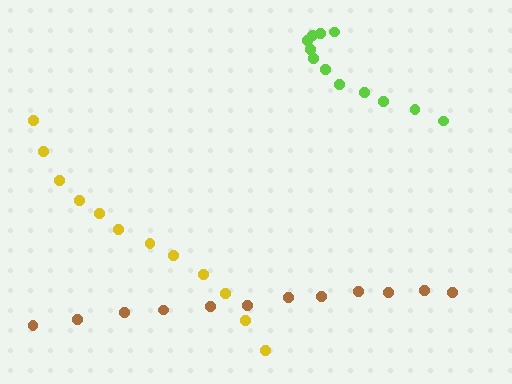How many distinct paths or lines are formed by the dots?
There are 3 distinct paths.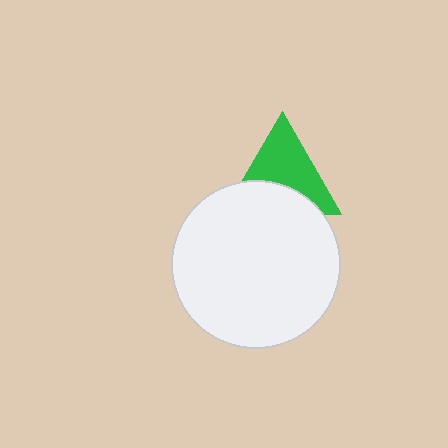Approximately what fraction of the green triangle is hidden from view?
Roughly 41% of the green triangle is hidden behind the white circle.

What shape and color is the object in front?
The object in front is a white circle.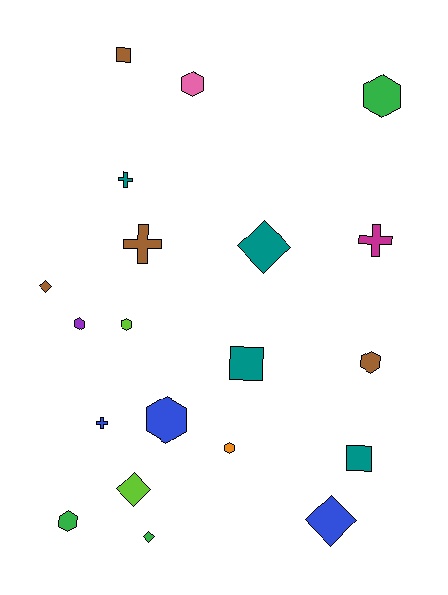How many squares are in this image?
There are 3 squares.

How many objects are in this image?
There are 20 objects.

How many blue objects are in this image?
There are 3 blue objects.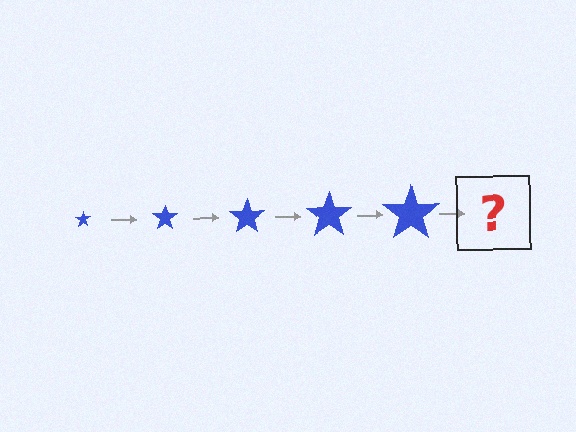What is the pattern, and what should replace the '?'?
The pattern is that the star gets progressively larger each step. The '?' should be a blue star, larger than the previous one.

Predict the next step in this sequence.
The next step is a blue star, larger than the previous one.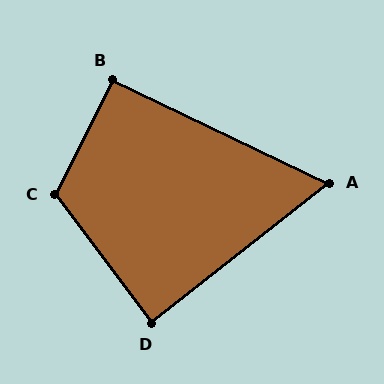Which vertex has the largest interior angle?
C, at approximately 116 degrees.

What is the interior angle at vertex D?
Approximately 89 degrees (approximately right).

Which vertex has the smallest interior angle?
A, at approximately 64 degrees.